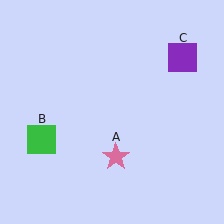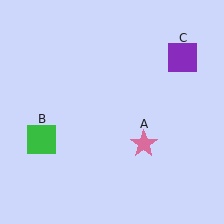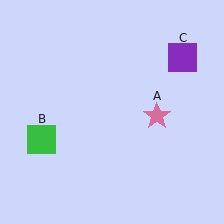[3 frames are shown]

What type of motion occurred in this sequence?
The pink star (object A) rotated counterclockwise around the center of the scene.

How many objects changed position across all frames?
1 object changed position: pink star (object A).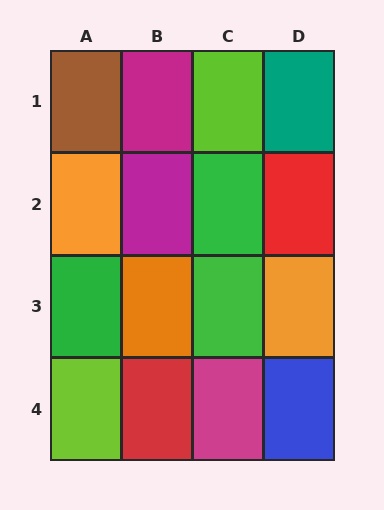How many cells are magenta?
3 cells are magenta.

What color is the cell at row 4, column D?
Blue.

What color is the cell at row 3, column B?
Orange.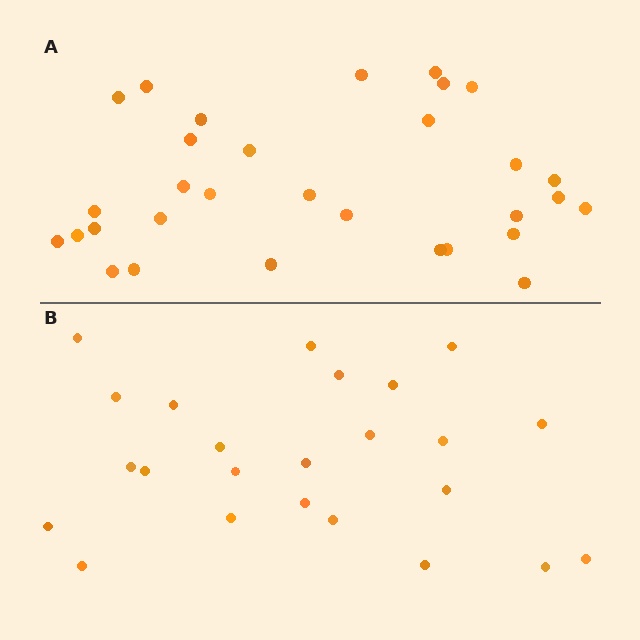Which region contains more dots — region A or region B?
Region A (the top region) has more dots.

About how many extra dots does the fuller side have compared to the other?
Region A has roughly 8 or so more dots than region B.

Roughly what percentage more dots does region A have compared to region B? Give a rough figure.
About 30% more.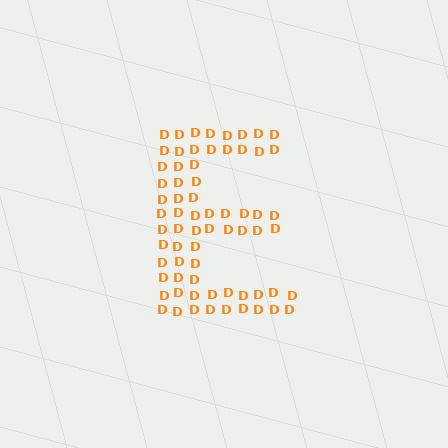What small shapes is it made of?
It is made of small letter D's.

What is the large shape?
The large shape is the letter E.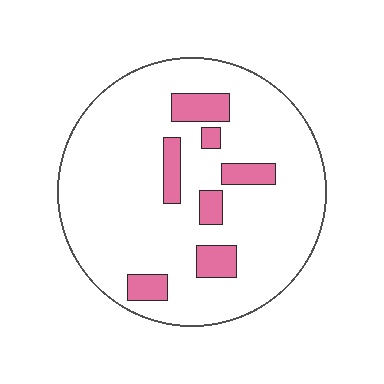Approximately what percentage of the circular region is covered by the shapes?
Approximately 15%.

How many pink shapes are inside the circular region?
7.